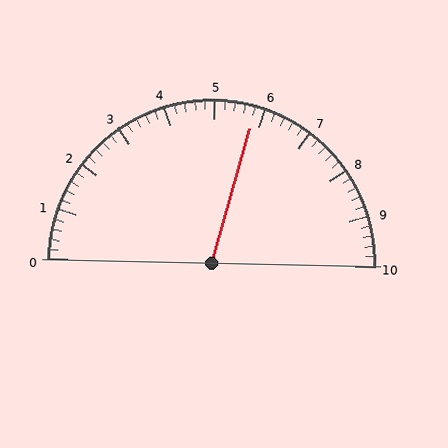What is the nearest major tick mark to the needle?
The nearest major tick mark is 6.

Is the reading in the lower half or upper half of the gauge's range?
The reading is in the upper half of the range (0 to 10).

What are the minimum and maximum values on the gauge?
The gauge ranges from 0 to 10.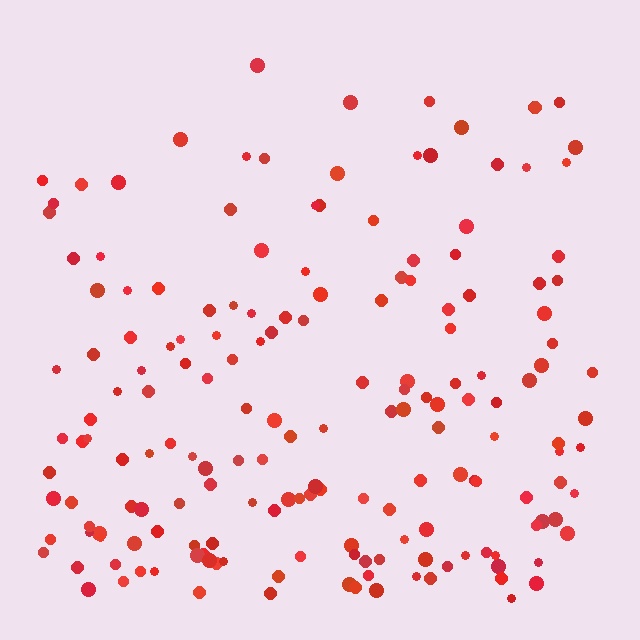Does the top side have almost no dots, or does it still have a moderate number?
Still a moderate number, just noticeably fewer than the bottom.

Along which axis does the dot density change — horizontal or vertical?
Vertical.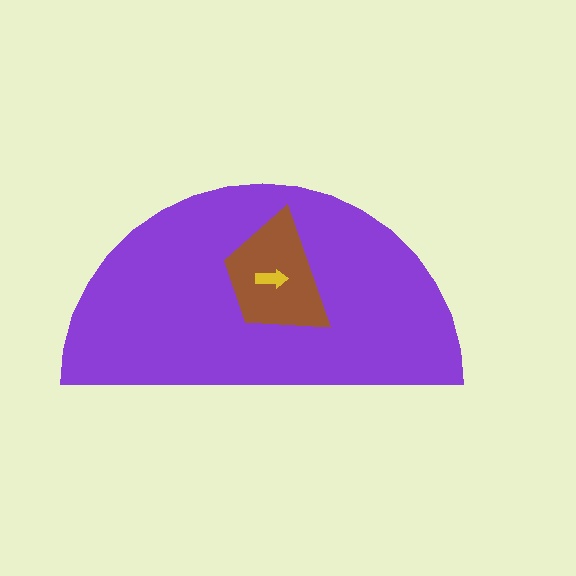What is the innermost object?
The yellow arrow.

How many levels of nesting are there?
3.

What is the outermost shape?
The purple semicircle.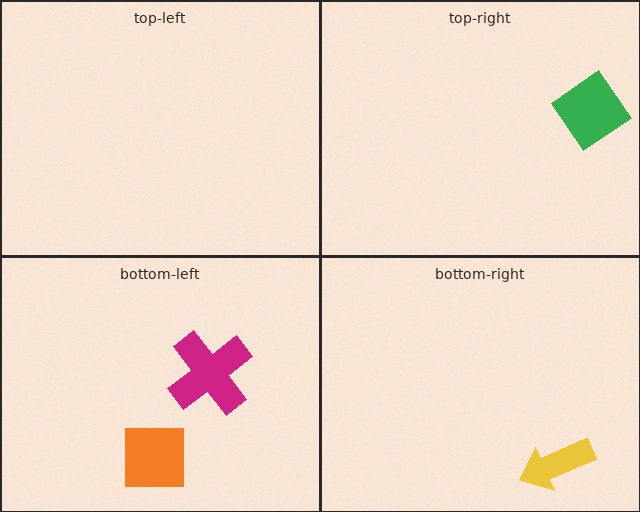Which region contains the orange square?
The bottom-left region.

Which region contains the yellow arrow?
The bottom-right region.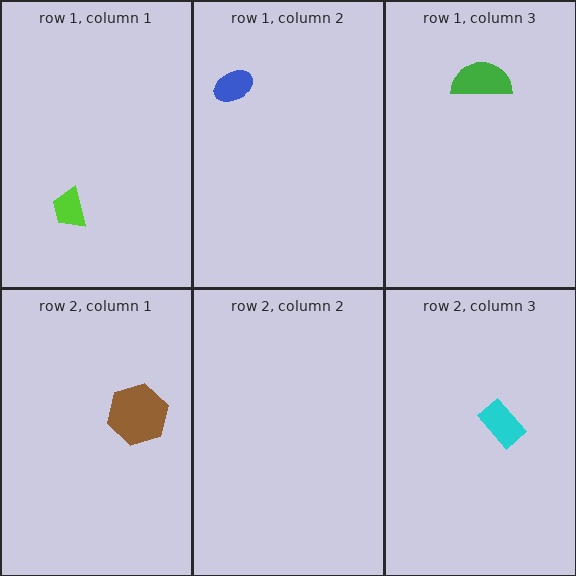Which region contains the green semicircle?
The row 1, column 3 region.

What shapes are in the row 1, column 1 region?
The lime trapezoid.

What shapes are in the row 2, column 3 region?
The cyan rectangle.